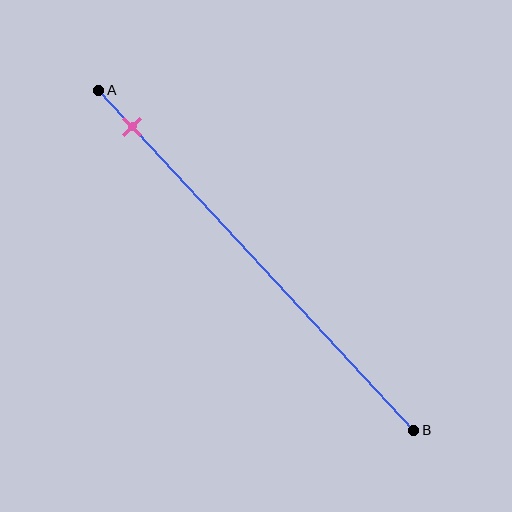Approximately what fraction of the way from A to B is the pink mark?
The pink mark is approximately 10% of the way from A to B.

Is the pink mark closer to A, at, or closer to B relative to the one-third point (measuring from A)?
The pink mark is closer to point A than the one-third point of segment AB.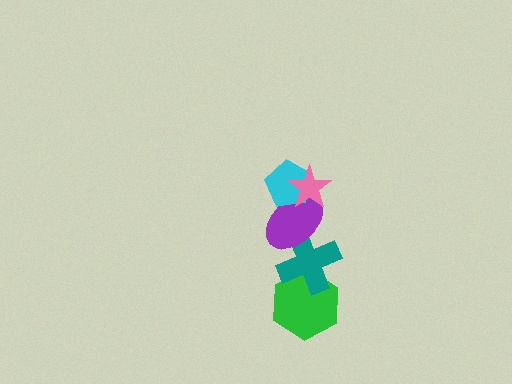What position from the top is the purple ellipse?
The purple ellipse is 3rd from the top.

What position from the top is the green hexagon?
The green hexagon is 5th from the top.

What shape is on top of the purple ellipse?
The cyan pentagon is on top of the purple ellipse.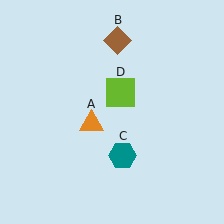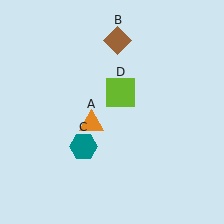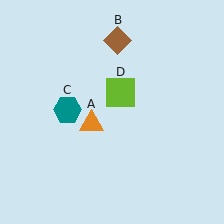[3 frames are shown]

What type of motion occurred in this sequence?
The teal hexagon (object C) rotated clockwise around the center of the scene.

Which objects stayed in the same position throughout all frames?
Orange triangle (object A) and brown diamond (object B) and lime square (object D) remained stationary.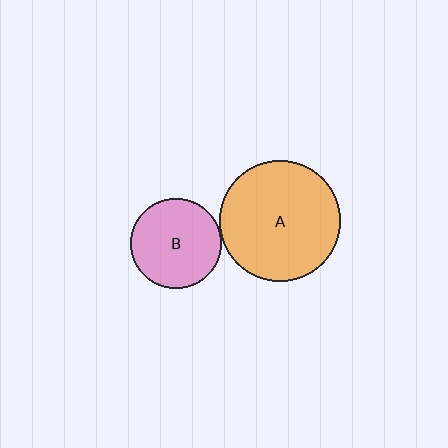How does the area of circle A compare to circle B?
Approximately 1.8 times.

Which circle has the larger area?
Circle A (orange).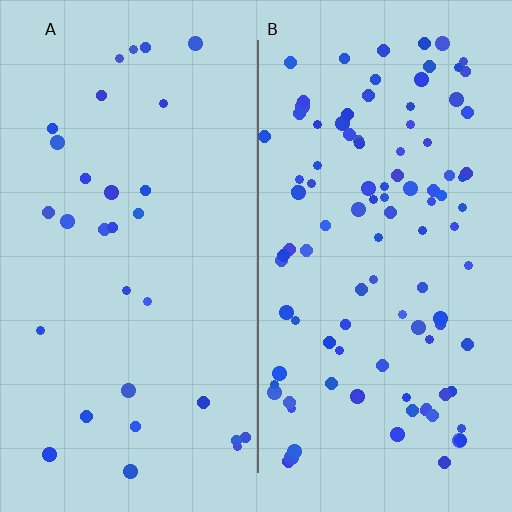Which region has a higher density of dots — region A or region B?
B (the right).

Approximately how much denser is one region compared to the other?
Approximately 3.4× — region B over region A.